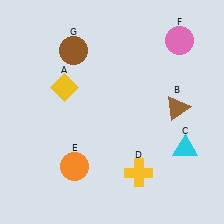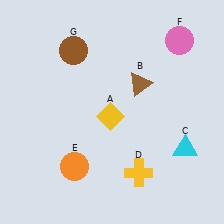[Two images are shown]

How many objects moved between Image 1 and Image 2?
2 objects moved between the two images.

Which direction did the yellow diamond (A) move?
The yellow diamond (A) moved right.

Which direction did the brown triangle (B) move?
The brown triangle (B) moved left.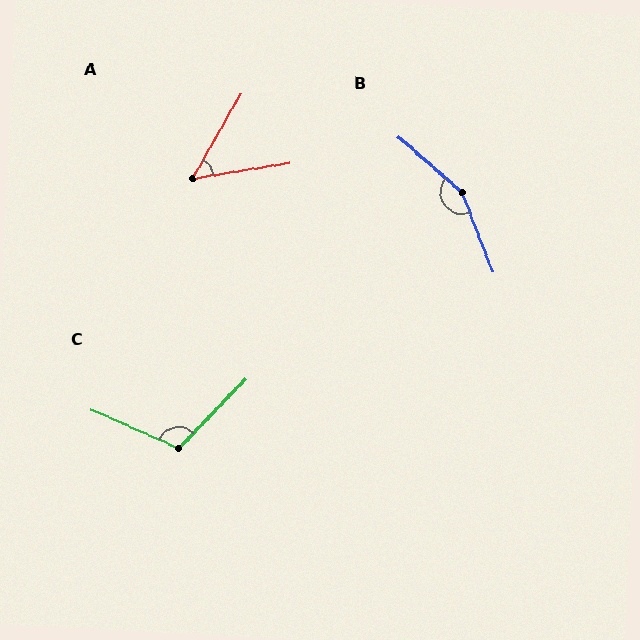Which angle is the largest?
B, at approximately 152 degrees.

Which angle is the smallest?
A, at approximately 51 degrees.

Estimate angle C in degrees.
Approximately 110 degrees.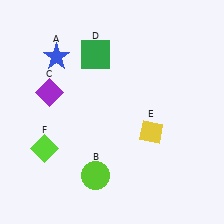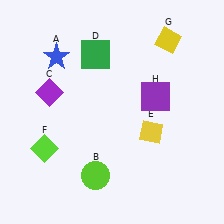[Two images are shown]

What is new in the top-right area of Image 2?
A yellow diamond (G) was added in the top-right area of Image 2.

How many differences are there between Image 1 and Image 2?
There are 2 differences between the two images.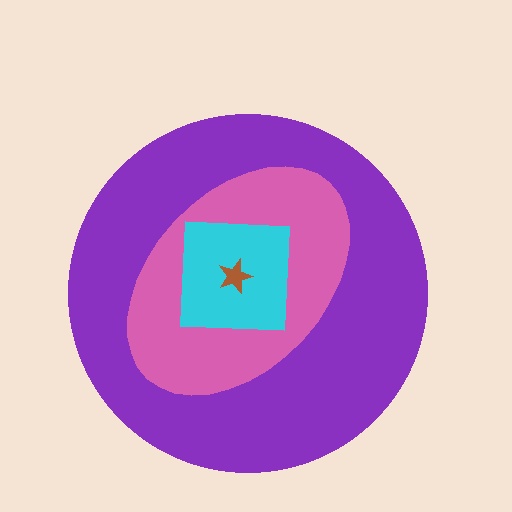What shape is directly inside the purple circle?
The pink ellipse.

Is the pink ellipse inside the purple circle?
Yes.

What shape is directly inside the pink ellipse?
The cyan square.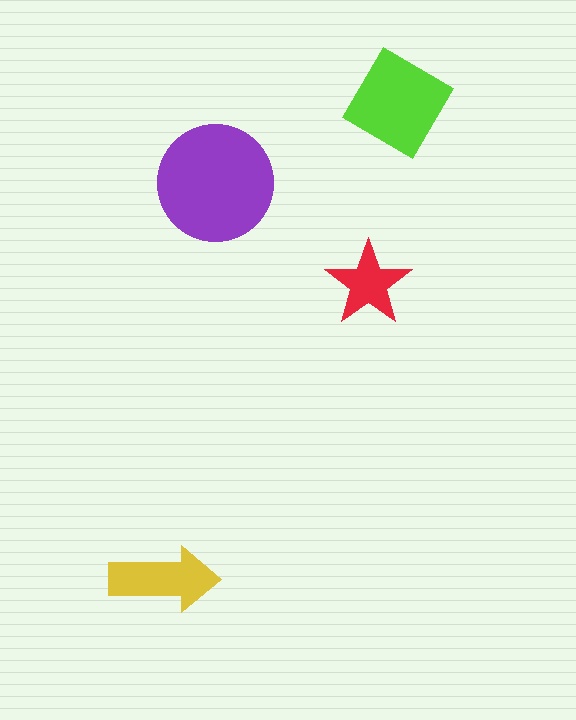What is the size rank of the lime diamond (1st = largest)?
2nd.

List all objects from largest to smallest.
The purple circle, the lime diamond, the yellow arrow, the red star.